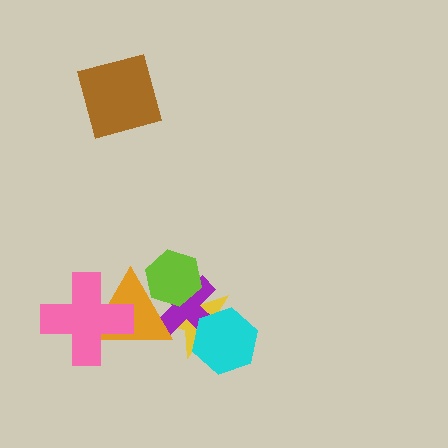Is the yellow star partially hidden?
Yes, it is partially covered by another shape.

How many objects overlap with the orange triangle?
4 objects overlap with the orange triangle.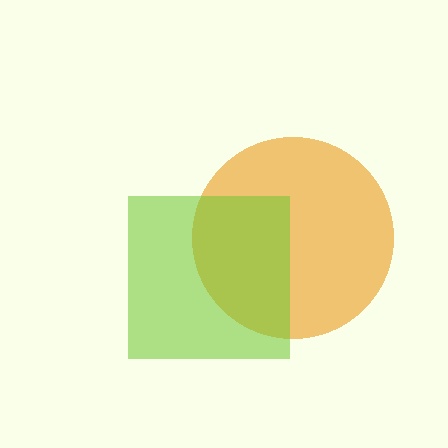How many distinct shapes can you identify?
There are 2 distinct shapes: an orange circle, a lime square.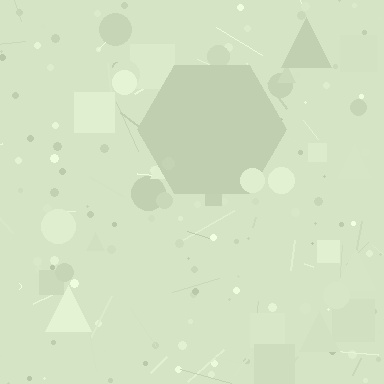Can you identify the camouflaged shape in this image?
The camouflaged shape is a hexagon.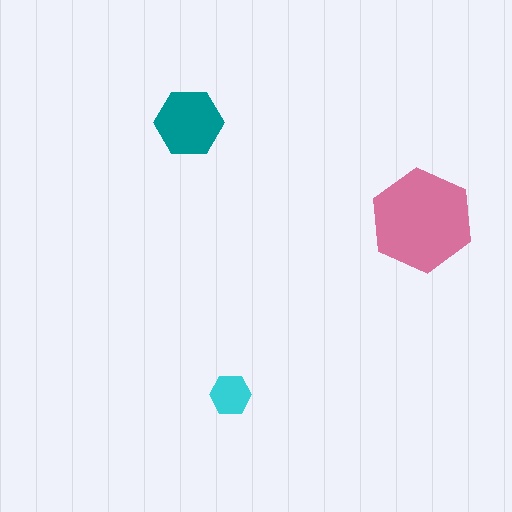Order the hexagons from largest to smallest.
the pink one, the teal one, the cyan one.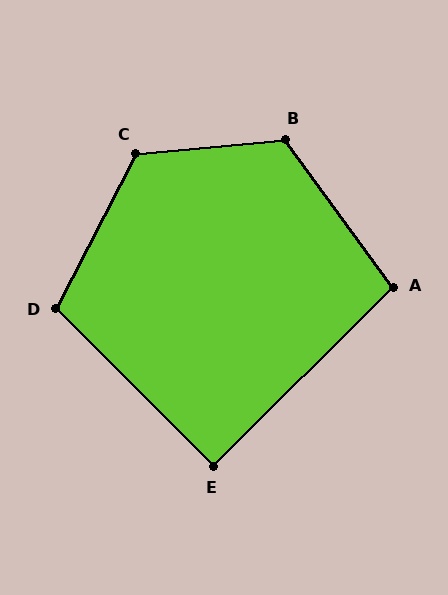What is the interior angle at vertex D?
Approximately 108 degrees (obtuse).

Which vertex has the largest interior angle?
C, at approximately 123 degrees.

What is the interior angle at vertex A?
Approximately 99 degrees (obtuse).